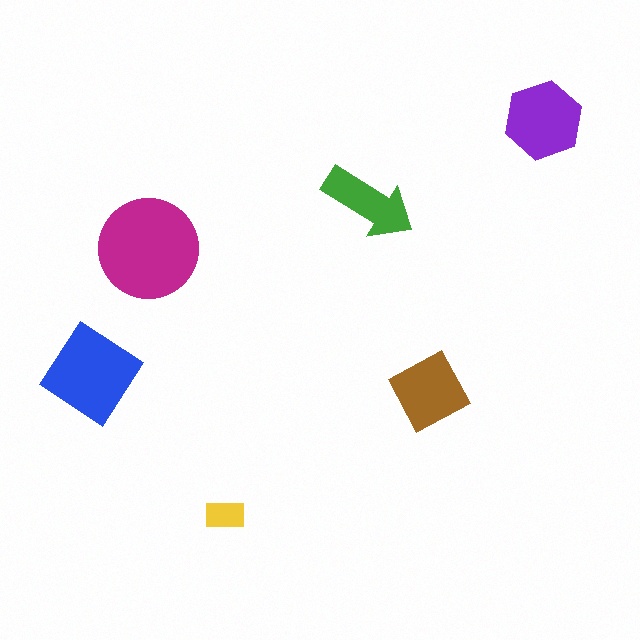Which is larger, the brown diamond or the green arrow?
The brown diamond.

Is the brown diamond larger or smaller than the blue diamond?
Smaller.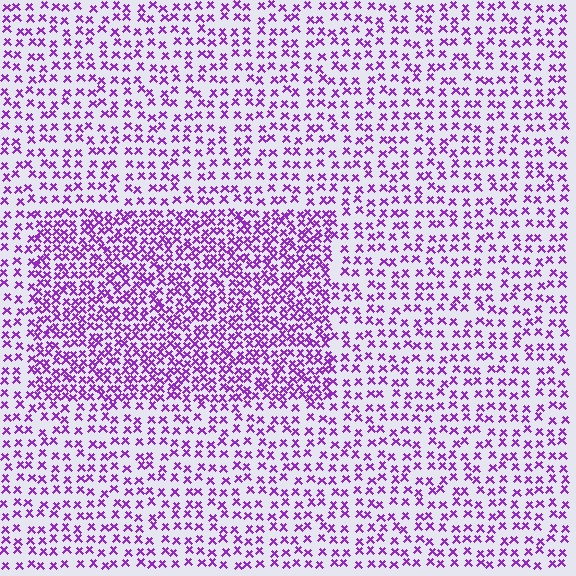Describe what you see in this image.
The image contains small purple elements arranged at two different densities. A rectangle-shaped region is visible where the elements are more densely packed than the surrounding area.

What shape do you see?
I see a rectangle.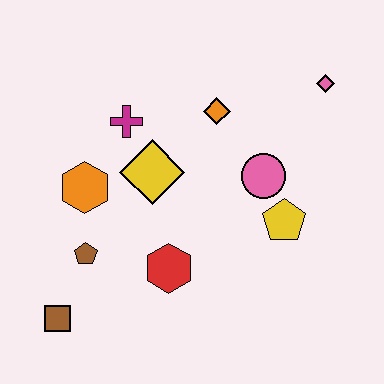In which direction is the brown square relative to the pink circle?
The brown square is to the left of the pink circle.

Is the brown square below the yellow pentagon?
Yes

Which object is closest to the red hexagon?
The brown pentagon is closest to the red hexagon.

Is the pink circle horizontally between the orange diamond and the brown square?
No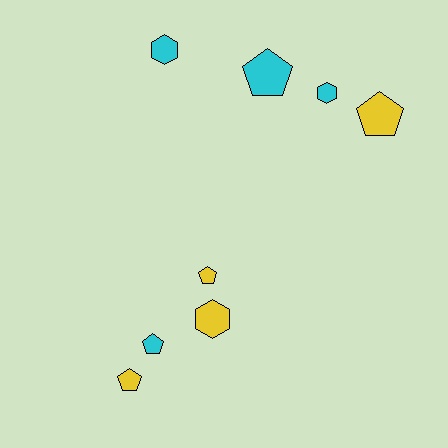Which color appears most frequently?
Yellow, with 4 objects.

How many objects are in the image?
There are 8 objects.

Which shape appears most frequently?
Pentagon, with 5 objects.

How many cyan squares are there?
There are no cyan squares.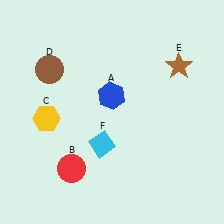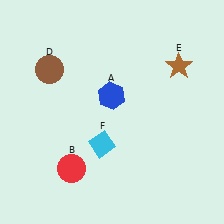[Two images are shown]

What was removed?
The yellow hexagon (C) was removed in Image 2.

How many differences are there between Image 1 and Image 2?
There is 1 difference between the two images.